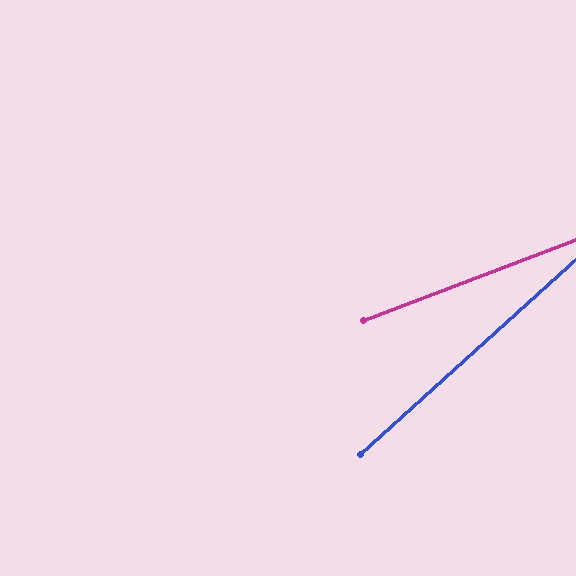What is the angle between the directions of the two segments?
Approximately 21 degrees.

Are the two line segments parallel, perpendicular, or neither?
Neither parallel nor perpendicular — they differ by about 21°.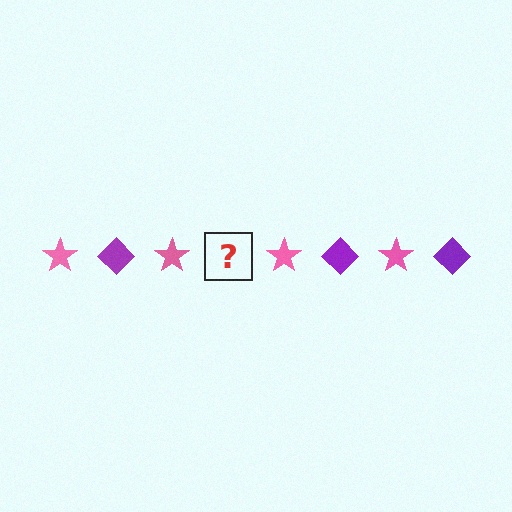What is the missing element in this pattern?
The missing element is a purple diamond.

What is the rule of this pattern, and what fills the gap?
The rule is that the pattern alternates between pink star and purple diamond. The gap should be filled with a purple diamond.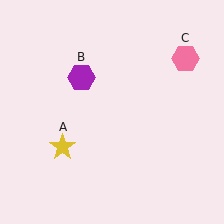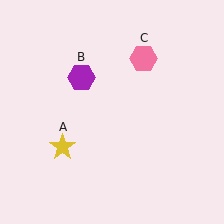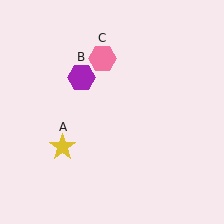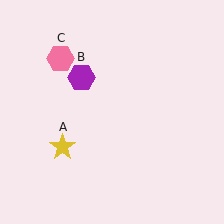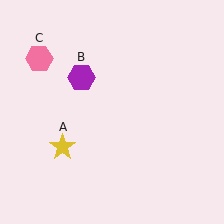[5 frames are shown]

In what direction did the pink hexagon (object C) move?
The pink hexagon (object C) moved left.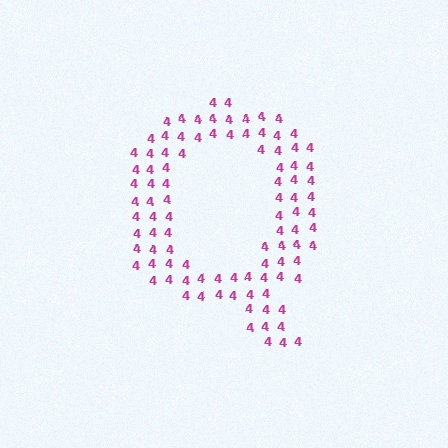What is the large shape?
The large shape is the letter Q.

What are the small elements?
The small elements are digit 4's.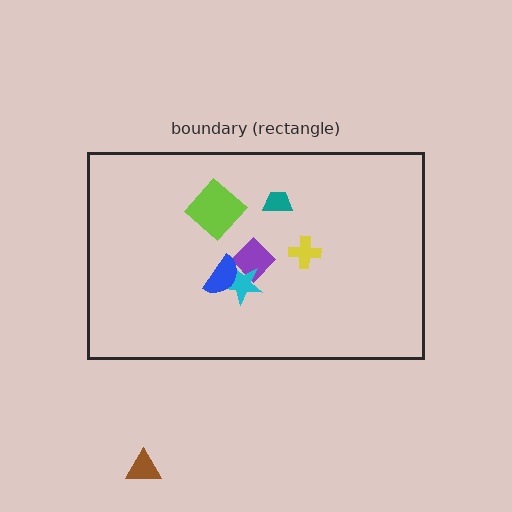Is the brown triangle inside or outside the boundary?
Outside.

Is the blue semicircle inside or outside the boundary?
Inside.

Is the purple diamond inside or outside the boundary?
Inside.